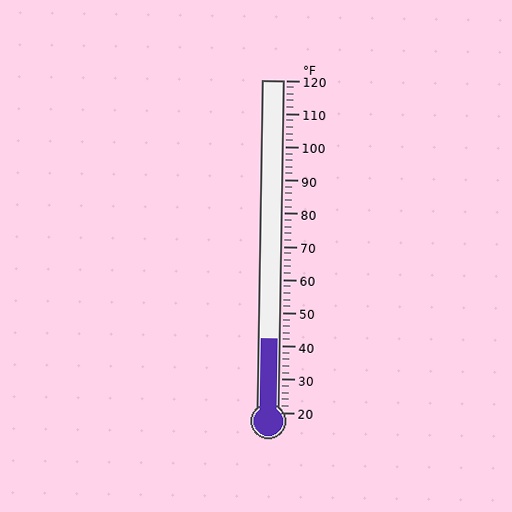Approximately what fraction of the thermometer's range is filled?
The thermometer is filled to approximately 20% of its range.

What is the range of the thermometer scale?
The thermometer scale ranges from 20°F to 120°F.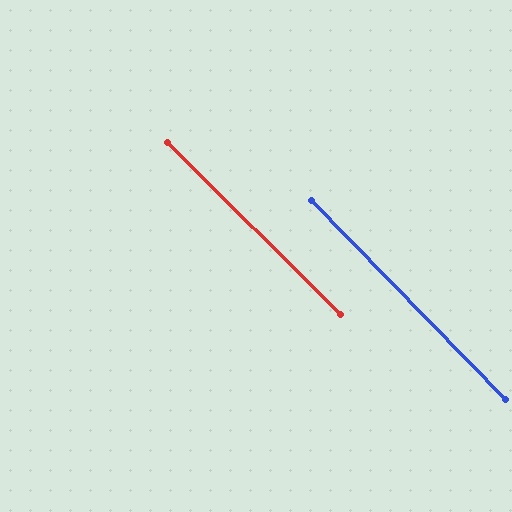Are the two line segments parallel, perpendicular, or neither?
Parallel — their directions differ by only 1.0°.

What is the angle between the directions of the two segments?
Approximately 1 degree.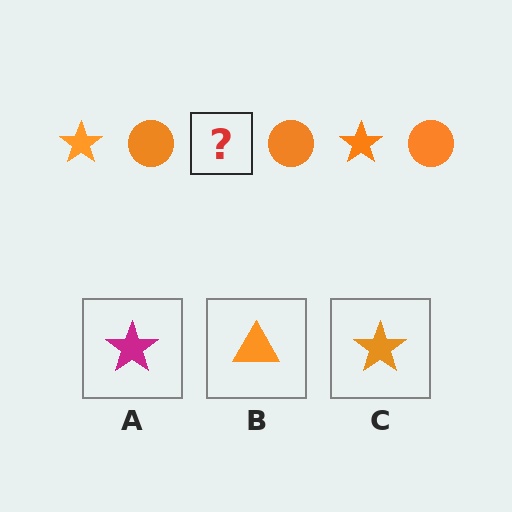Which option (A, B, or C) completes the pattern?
C.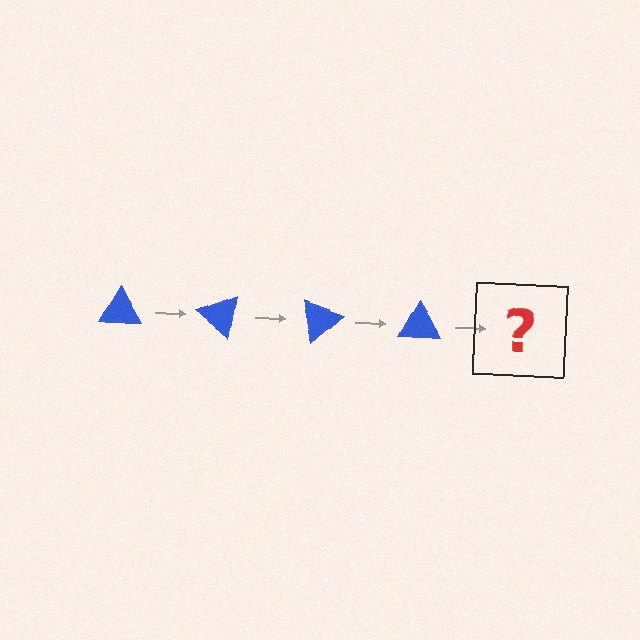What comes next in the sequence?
The next element should be a blue triangle rotated 160 degrees.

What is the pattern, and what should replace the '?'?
The pattern is that the triangle rotates 40 degrees each step. The '?' should be a blue triangle rotated 160 degrees.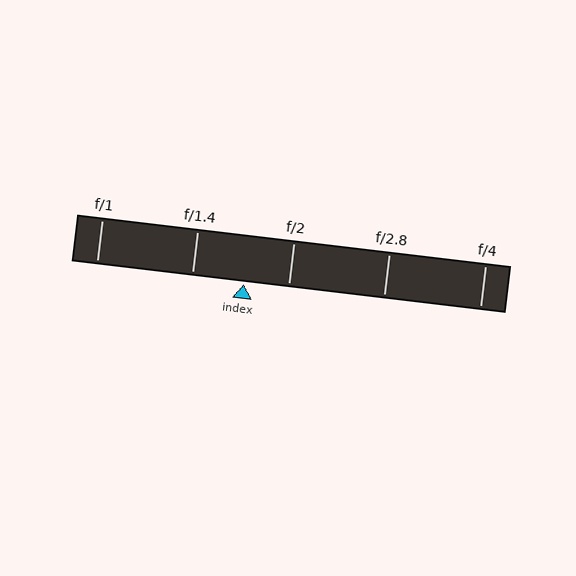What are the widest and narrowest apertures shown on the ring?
The widest aperture shown is f/1 and the narrowest is f/4.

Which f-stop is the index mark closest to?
The index mark is closest to f/2.